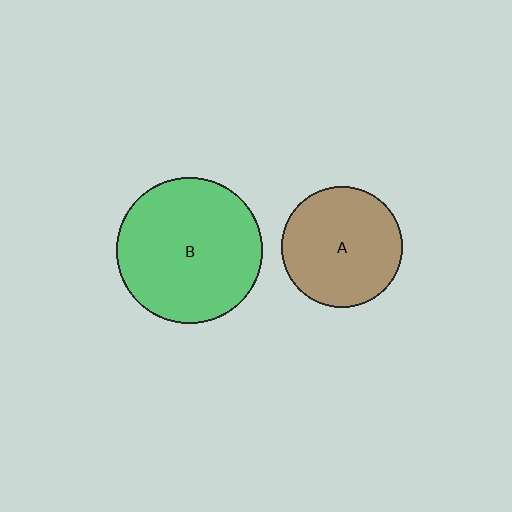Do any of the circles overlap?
No, none of the circles overlap.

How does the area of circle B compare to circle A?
Approximately 1.5 times.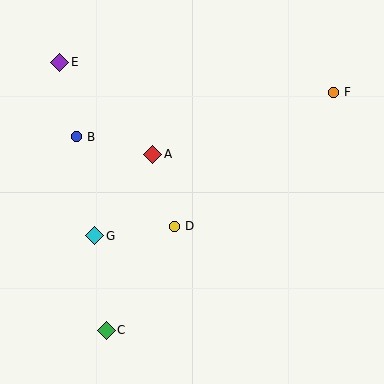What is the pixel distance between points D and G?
The distance between D and G is 80 pixels.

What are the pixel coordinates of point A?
Point A is at (153, 154).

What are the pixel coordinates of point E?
Point E is at (60, 62).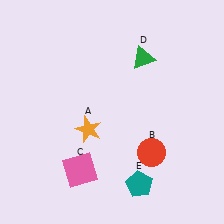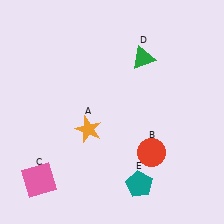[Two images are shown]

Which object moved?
The pink square (C) moved left.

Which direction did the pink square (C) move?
The pink square (C) moved left.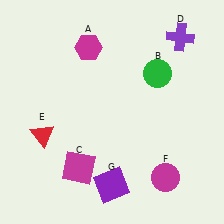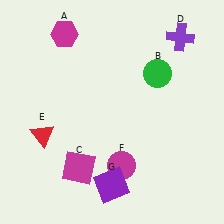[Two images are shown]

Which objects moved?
The objects that moved are: the magenta hexagon (A), the magenta circle (F).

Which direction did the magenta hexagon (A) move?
The magenta hexagon (A) moved left.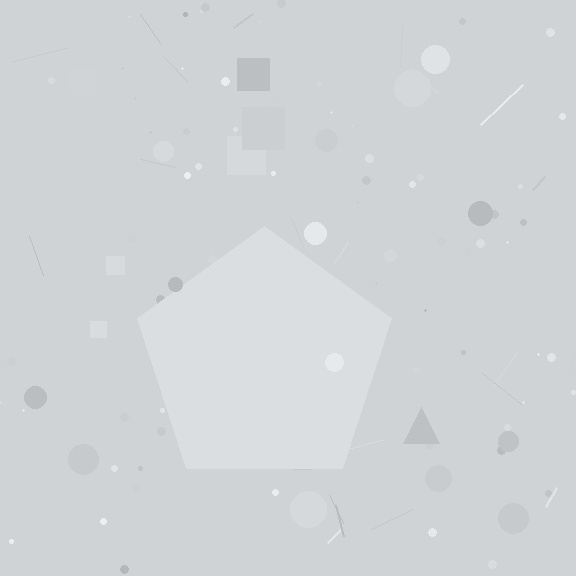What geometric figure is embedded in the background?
A pentagon is embedded in the background.